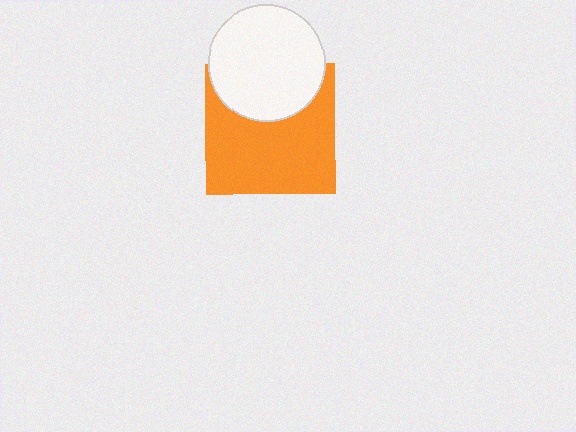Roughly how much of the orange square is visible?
Most of it is visible (roughly 68%).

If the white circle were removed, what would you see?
You would see the complete orange square.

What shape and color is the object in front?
The object in front is a white circle.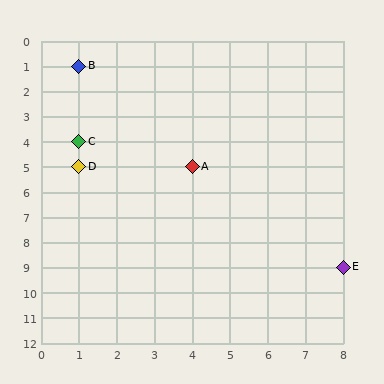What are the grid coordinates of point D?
Point D is at grid coordinates (1, 5).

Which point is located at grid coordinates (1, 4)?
Point C is at (1, 4).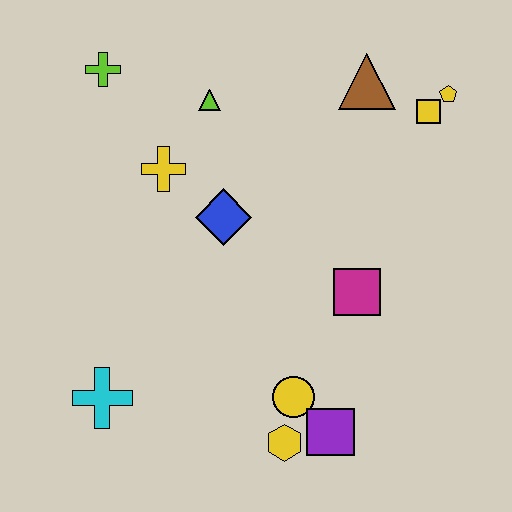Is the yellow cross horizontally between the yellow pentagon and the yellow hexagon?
No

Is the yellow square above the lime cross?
No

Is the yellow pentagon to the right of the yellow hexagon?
Yes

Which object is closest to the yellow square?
The yellow pentagon is closest to the yellow square.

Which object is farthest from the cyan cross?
The yellow pentagon is farthest from the cyan cross.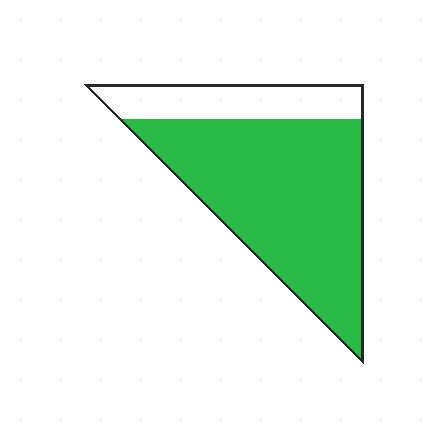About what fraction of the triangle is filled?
About three quarters (3/4).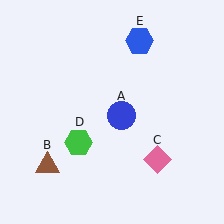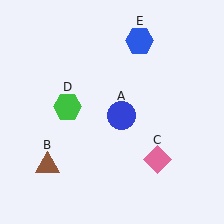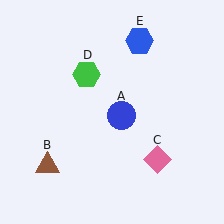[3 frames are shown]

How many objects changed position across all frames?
1 object changed position: green hexagon (object D).